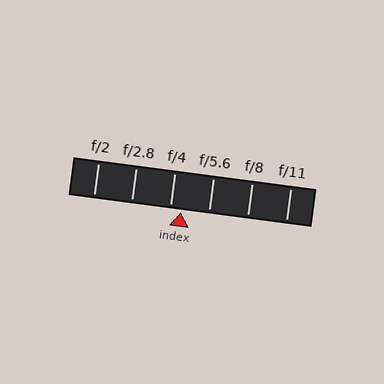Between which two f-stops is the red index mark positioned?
The index mark is between f/4 and f/5.6.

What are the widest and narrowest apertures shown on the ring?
The widest aperture shown is f/2 and the narrowest is f/11.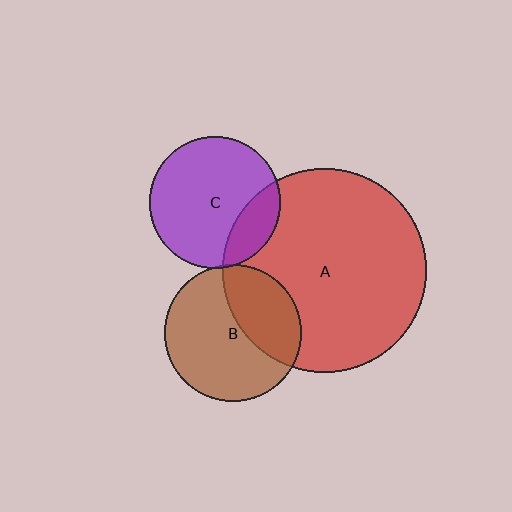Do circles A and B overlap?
Yes.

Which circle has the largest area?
Circle A (red).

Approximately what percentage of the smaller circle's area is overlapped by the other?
Approximately 35%.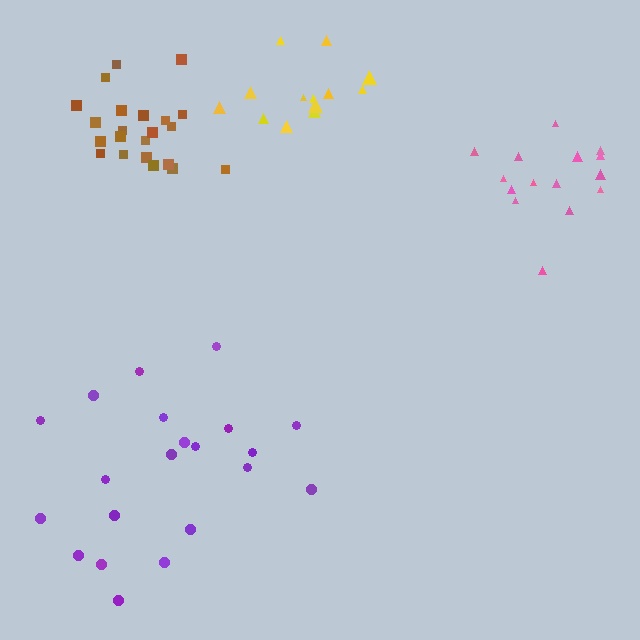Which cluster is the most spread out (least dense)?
Purple.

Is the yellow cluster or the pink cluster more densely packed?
Pink.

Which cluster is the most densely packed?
Brown.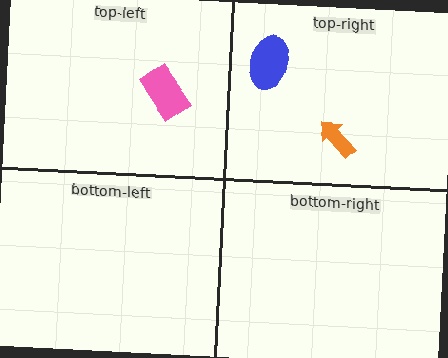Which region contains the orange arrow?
The top-right region.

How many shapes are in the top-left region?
1.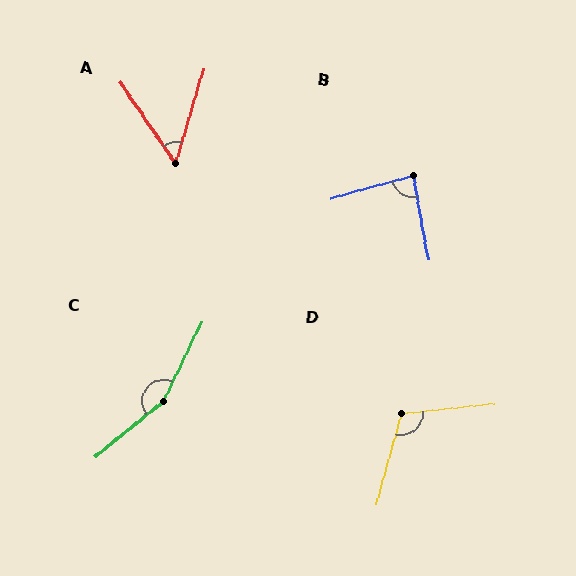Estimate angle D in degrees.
Approximately 112 degrees.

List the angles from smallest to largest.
A (51°), B (84°), D (112°), C (155°).